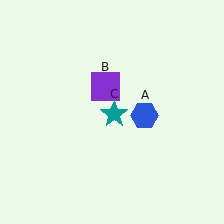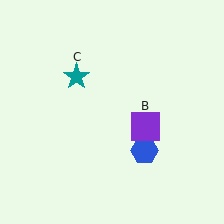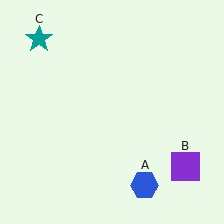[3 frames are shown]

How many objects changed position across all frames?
3 objects changed position: blue hexagon (object A), purple square (object B), teal star (object C).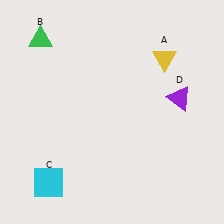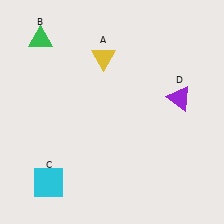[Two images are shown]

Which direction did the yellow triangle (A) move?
The yellow triangle (A) moved left.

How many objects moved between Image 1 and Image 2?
1 object moved between the two images.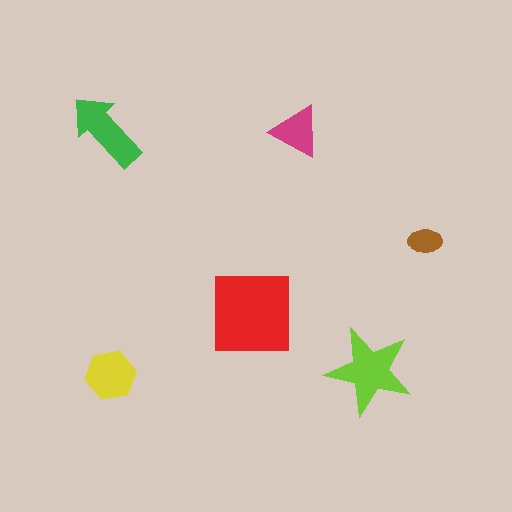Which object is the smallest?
The brown ellipse.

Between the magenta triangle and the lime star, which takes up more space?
The lime star.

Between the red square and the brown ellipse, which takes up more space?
The red square.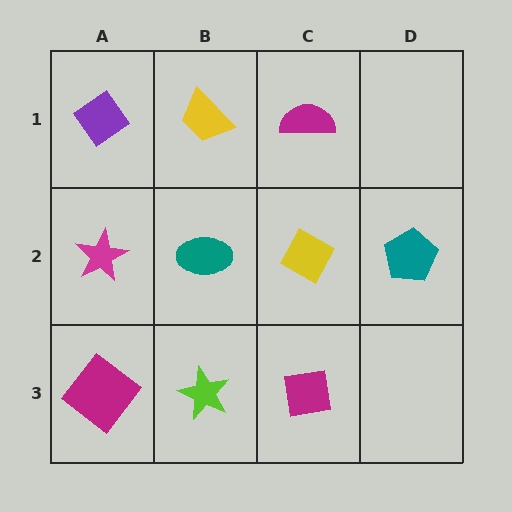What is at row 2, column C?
A yellow diamond.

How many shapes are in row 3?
3 shapes.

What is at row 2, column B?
A teal ellipse.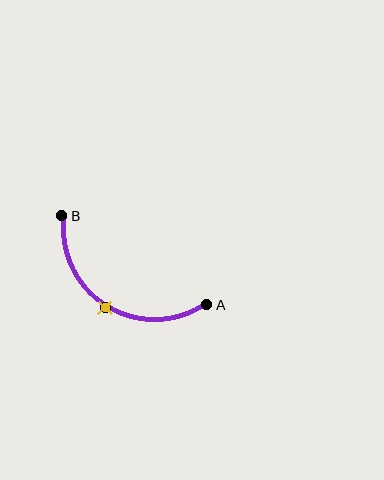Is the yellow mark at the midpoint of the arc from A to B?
Yes. The yellow mark lies on the arc at equal arc-length from both A and B — it is the arc midpoint.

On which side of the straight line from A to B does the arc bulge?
The arc bulges below the straight line connecting A and B.